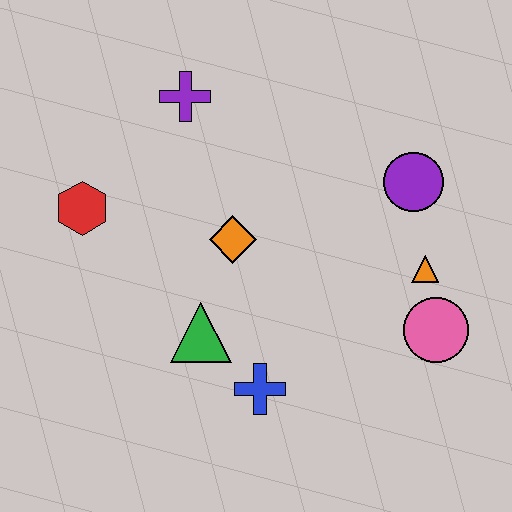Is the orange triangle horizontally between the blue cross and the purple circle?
No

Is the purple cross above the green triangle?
Yes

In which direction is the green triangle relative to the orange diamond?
The green triangle is below the orange diamond.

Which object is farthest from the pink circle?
The red hexagon is farthest from the pink circle.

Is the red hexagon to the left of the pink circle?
Yes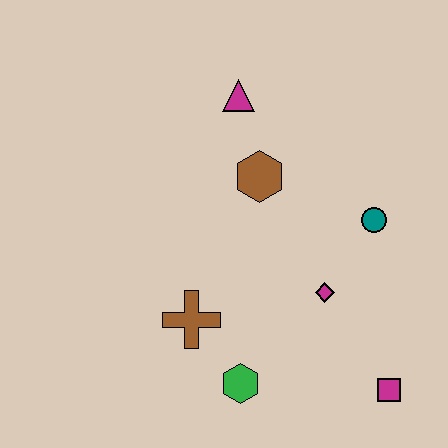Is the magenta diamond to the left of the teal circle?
Yes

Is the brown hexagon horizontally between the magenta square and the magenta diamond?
No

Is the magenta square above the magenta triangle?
No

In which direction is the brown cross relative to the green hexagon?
The brown cross is above the green hexagon.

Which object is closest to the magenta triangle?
The brown hexagon is closest to the magenta triangle.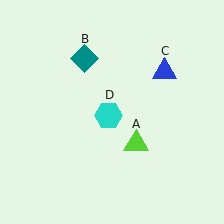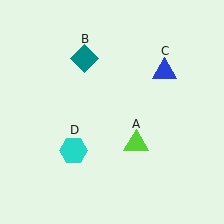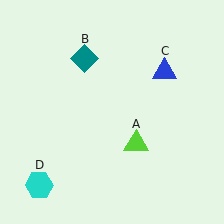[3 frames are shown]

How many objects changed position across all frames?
1 object changed position: cyan hexagon (object D).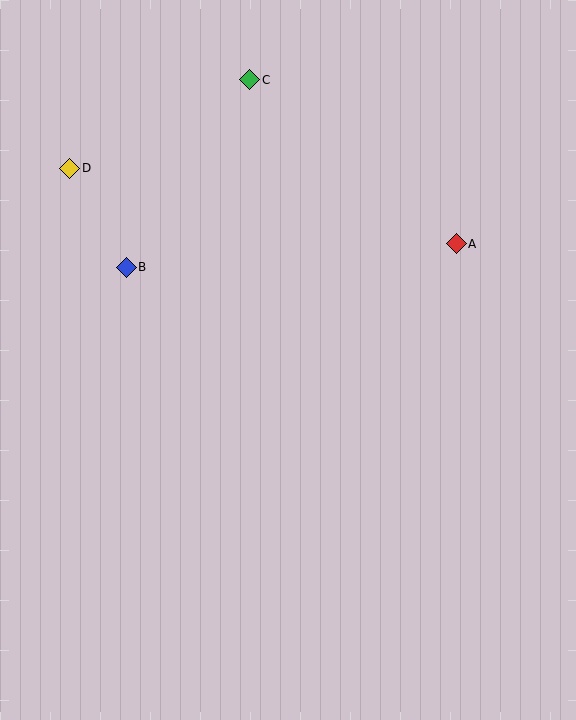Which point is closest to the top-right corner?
Point A is closest to the top-right corner.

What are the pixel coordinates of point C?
Point C is at (250, 80).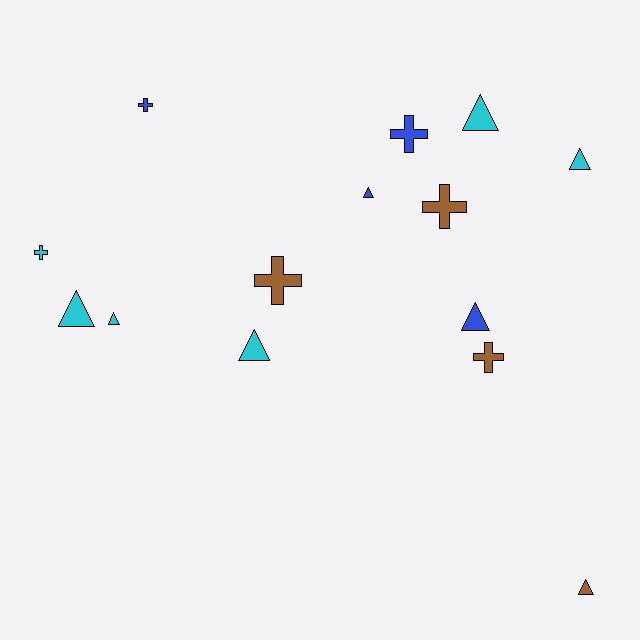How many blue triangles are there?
There are 2 blue triangles.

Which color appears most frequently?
Cyan, with 6 objects.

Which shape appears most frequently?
Triangle, with 8 objects.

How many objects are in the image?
There are 14 objects.